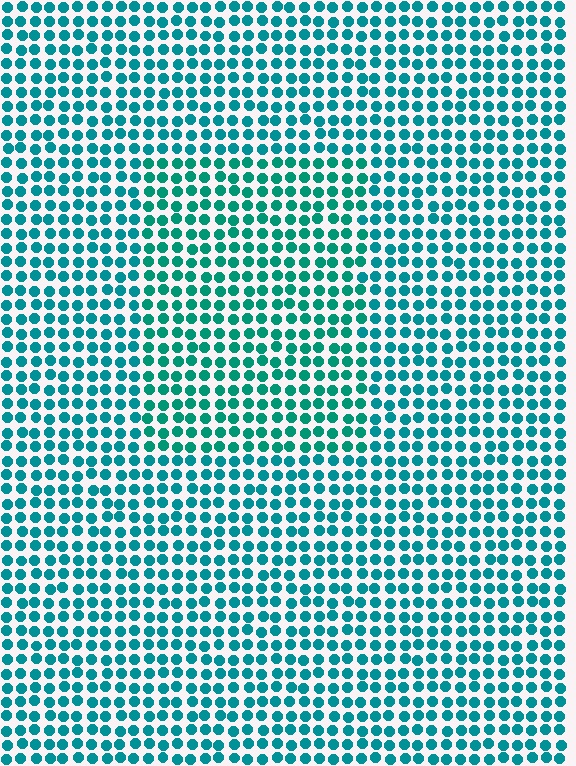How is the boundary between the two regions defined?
The boundary is defined purely by a slight shift in hue (about 15 degrees). Spacing, size, and orientation are identical on both sides.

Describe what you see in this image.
The image is filled with small teal elements in a uniform arrangement. A rectangle-shaped region is visible where the elements are tinted to a slightly different hue, forming a subtle color boundary.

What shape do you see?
I see a rectangle.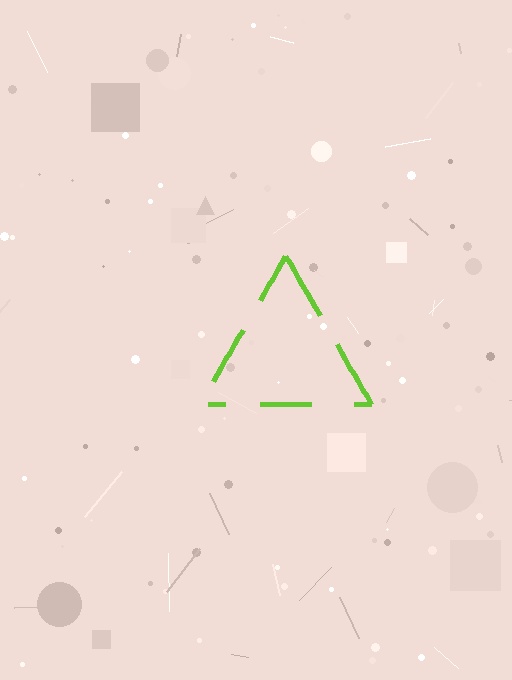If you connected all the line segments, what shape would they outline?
They would outline a triangle.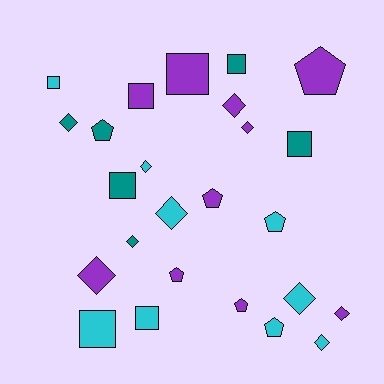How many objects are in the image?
There are 25 objects.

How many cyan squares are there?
There are 3 cyan squares.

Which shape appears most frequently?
Diamond, with 10 objects.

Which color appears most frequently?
Purple, with 10 objects.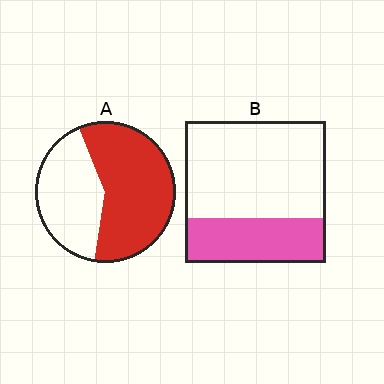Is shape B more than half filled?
No.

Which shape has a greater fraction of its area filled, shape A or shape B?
Shape A.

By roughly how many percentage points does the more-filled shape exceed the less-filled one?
By roughly 30 percentage points (A over B).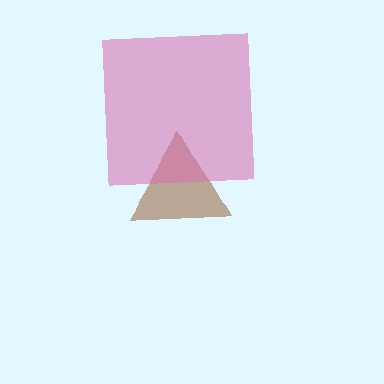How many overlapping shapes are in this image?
There are 2 overlapping shapes in the image.